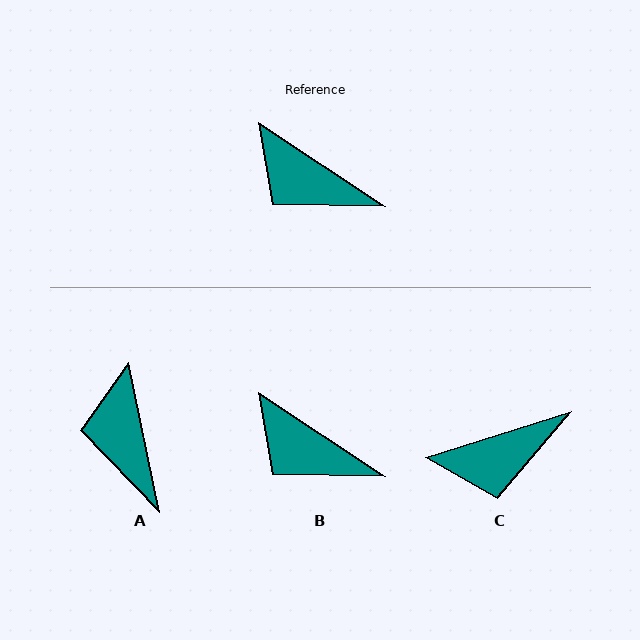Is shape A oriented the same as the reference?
No, it is off by about 45 degrees.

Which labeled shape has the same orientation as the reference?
B.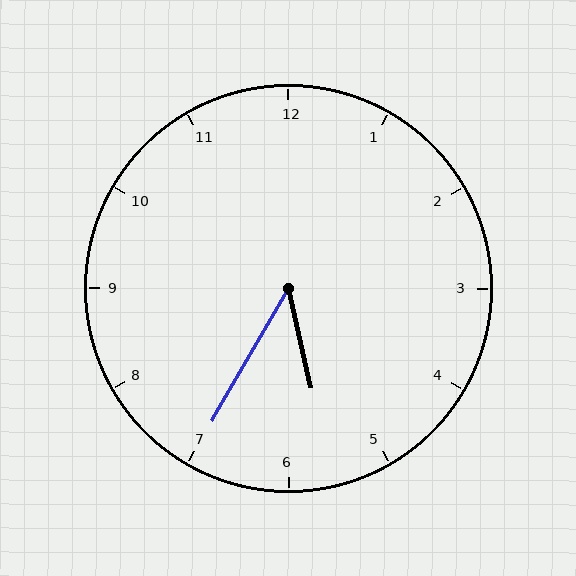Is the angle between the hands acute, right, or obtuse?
It is acute.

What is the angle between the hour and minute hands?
Approximately 42 degrees.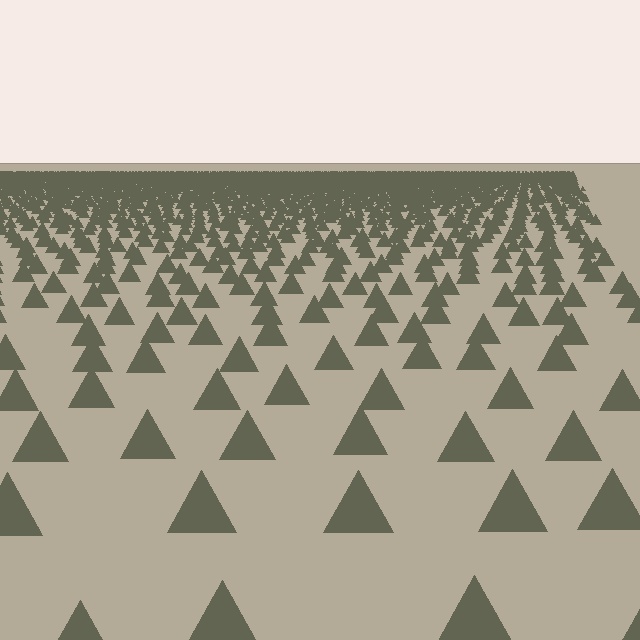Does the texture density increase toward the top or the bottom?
Density increases toward the top.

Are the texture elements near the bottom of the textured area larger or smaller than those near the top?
Larger. Near the bottom, elements are closer to the viewer and appear at a bigger on-screen size.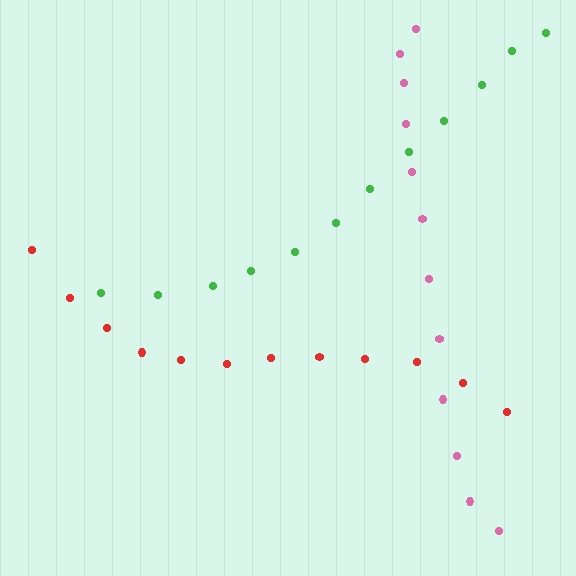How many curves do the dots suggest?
There are 3 distinct paths.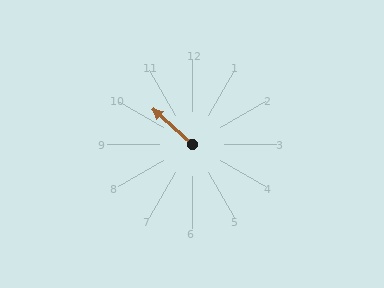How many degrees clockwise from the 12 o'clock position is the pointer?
Approximately 312 degrees.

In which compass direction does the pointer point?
Northwest.